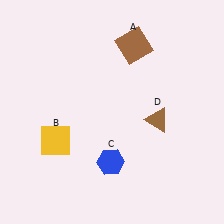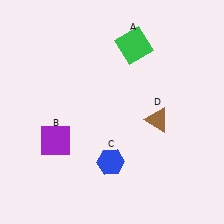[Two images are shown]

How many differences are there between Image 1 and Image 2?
There are 2 differences between the two images.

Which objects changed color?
A changed from brown to green. B changed from yellow to purple.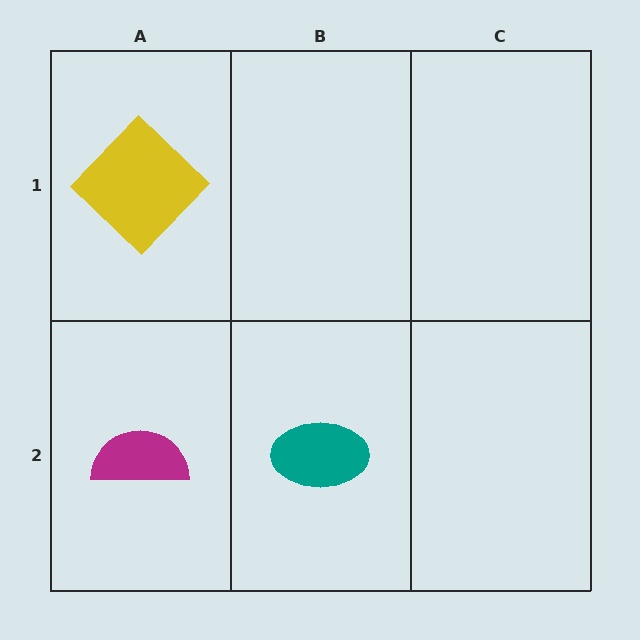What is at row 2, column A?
A magenta semicircle.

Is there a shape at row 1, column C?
No, that cell is empty.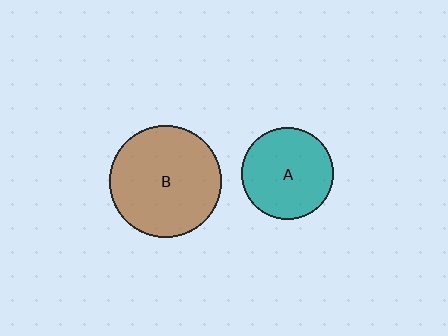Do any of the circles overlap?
No, none of the circles overlap.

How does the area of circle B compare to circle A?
Approximately 1.5 times.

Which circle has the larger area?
Circle B (brown).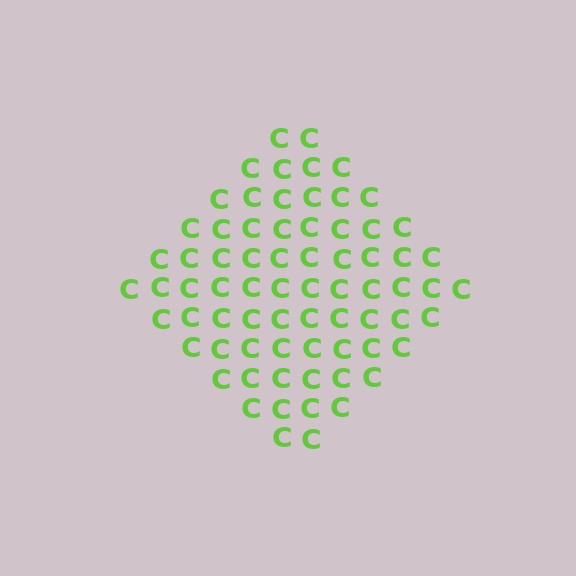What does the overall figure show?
The overall figure shows a diamond.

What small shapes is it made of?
It is made of small letter C's.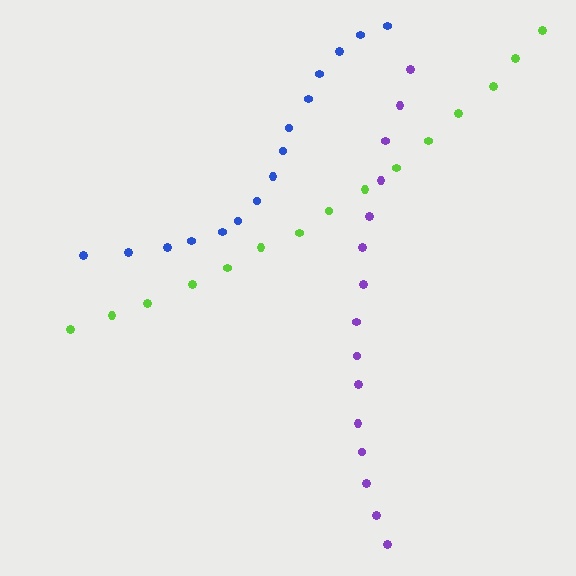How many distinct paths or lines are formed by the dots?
There are 3 distinct paths.